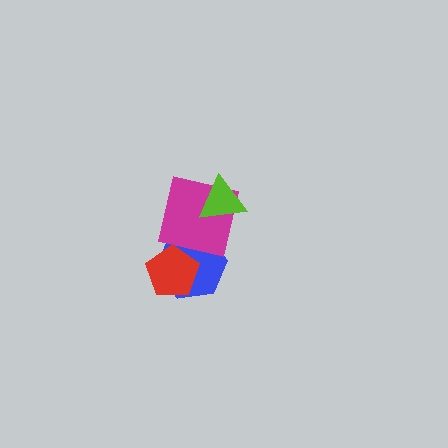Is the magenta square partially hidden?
Yes, it is partially covered by another shape.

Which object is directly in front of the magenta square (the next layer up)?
The red pentagon is directly in front of the magenta square.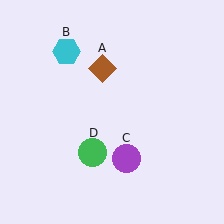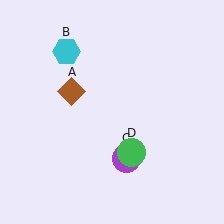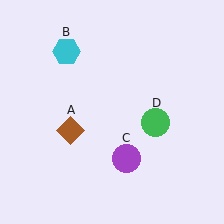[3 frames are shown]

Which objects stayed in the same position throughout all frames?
Cyan hexagon (object B) and purple circle (object C) remained stationary.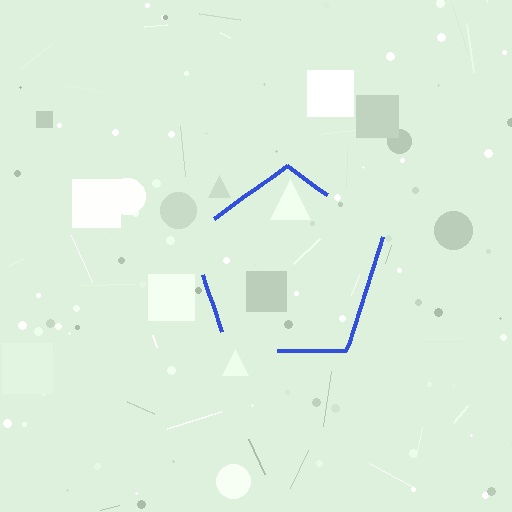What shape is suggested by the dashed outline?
The dashed outline suggests a pentagon.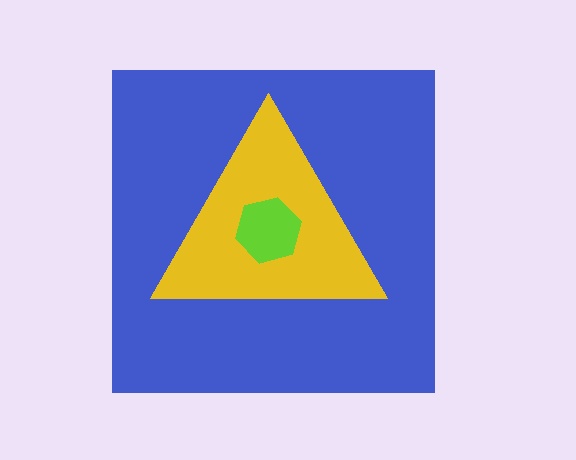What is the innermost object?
The lime hexagon.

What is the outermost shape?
The blue square.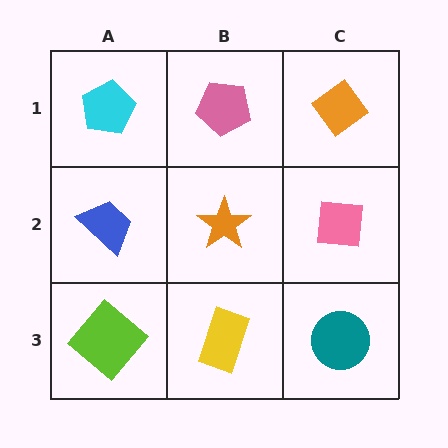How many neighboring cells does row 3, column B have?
3.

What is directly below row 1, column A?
A blue trapezoid.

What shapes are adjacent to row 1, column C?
A pink square (row 2, column C), a pink pentagon (row 1, column B).